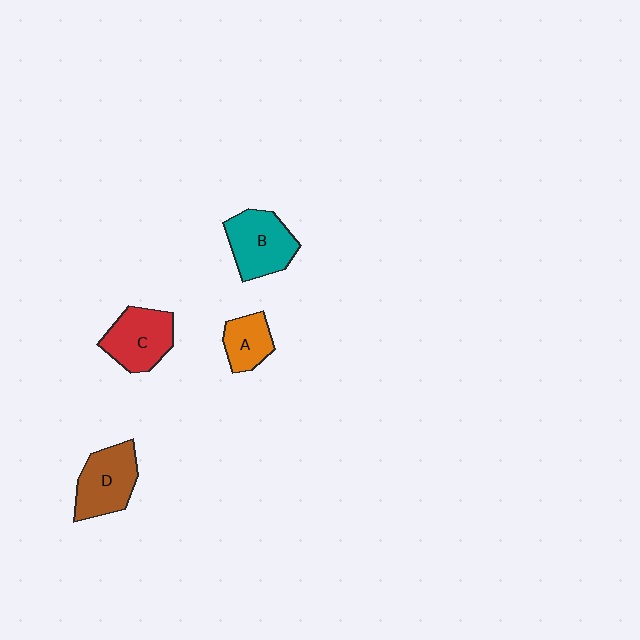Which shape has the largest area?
Shape B (teal).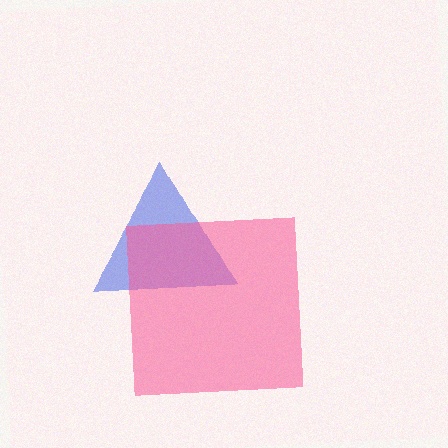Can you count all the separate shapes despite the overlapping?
Yes, there are 2 separate shapes.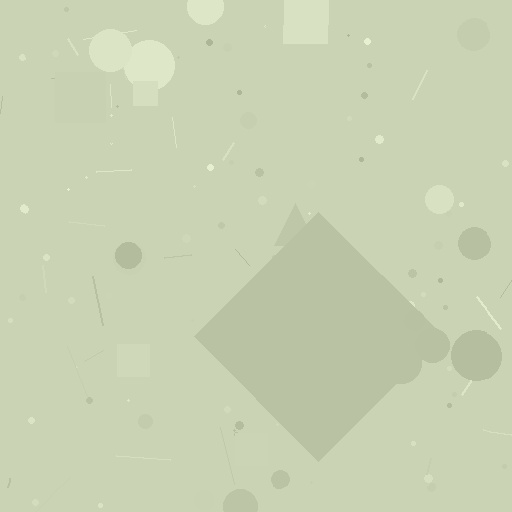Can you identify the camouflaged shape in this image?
The camouflaged shape is a diamond.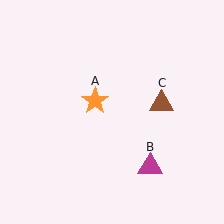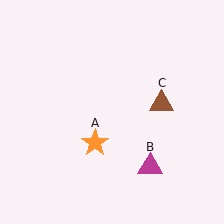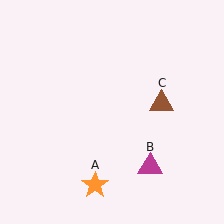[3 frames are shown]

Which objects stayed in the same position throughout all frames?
Magenta triangle (object B) and brown triangle (object C) remained stationary.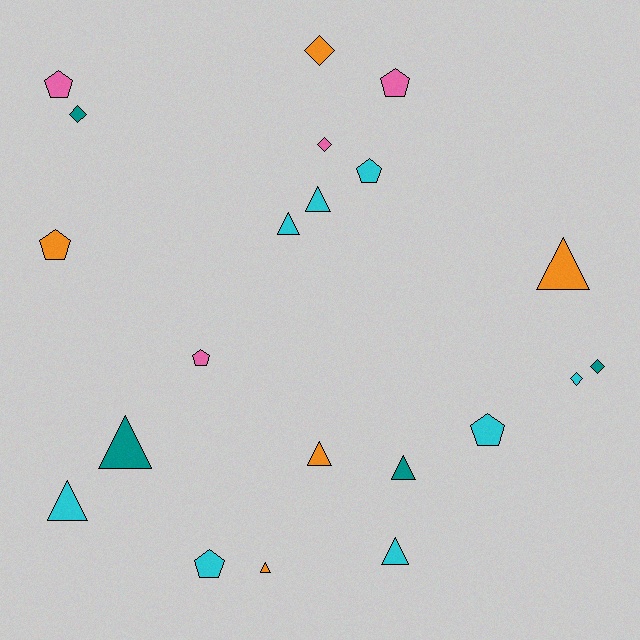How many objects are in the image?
There are 21 objects.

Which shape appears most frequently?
Triangle, with 9 objects.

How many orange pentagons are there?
There is 1 orange pentagon.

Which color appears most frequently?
Cyan, with 8 objects.